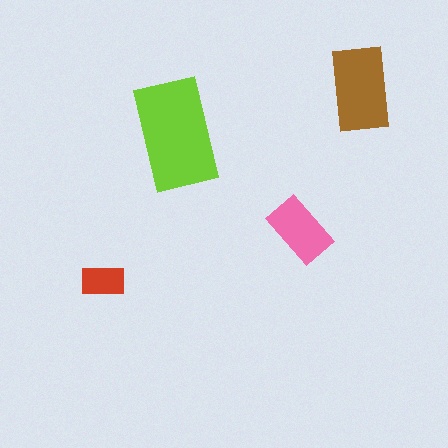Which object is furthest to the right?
The brown rectangle is rightmost.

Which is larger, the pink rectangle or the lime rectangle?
The lime one.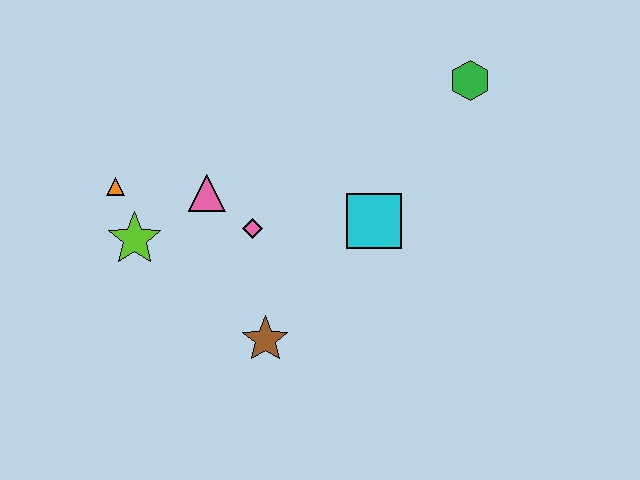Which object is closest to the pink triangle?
The pink diamond is closest to the pink triangle.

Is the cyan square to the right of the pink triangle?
Yes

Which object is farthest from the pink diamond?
The green hexagon is farthest from the pink diamond.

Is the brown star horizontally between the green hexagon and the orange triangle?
Yes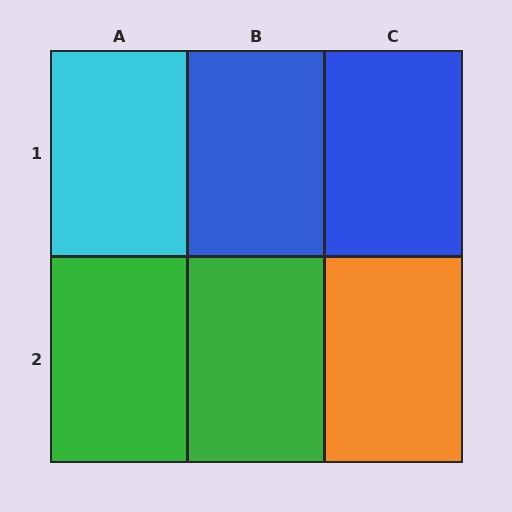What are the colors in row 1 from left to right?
Cyan, blue, blue.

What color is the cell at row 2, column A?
Green.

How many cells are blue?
2 cells are blue.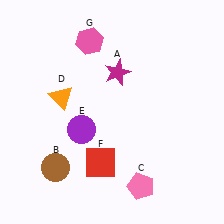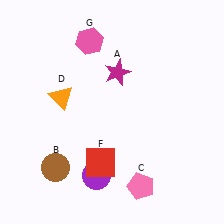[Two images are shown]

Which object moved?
The purple circle (E) moved down.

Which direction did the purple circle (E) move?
The purple circle (E) moved down.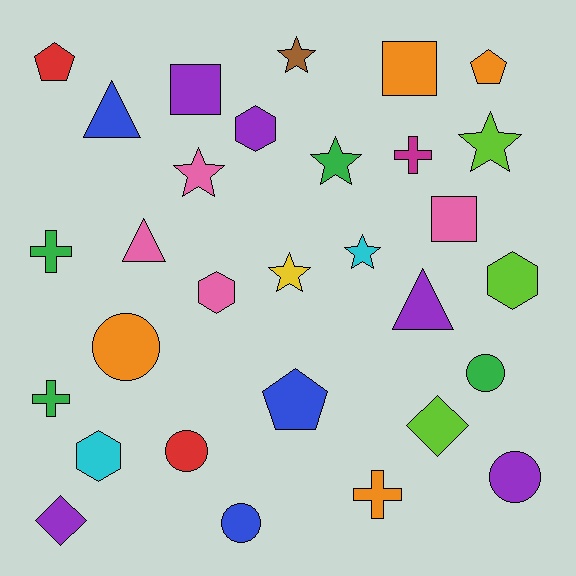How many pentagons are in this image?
There are 3 pentagons.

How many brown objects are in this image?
There is 1 brown object.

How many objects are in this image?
There are 30 objects.